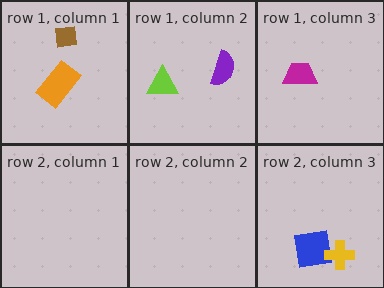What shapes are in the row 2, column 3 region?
The blue square, the yellow cross.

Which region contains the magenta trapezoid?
The row 1, column 3 region.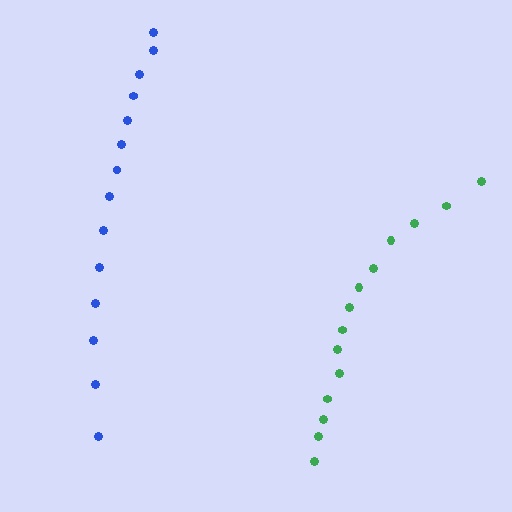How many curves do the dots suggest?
There are 2 distinct paths.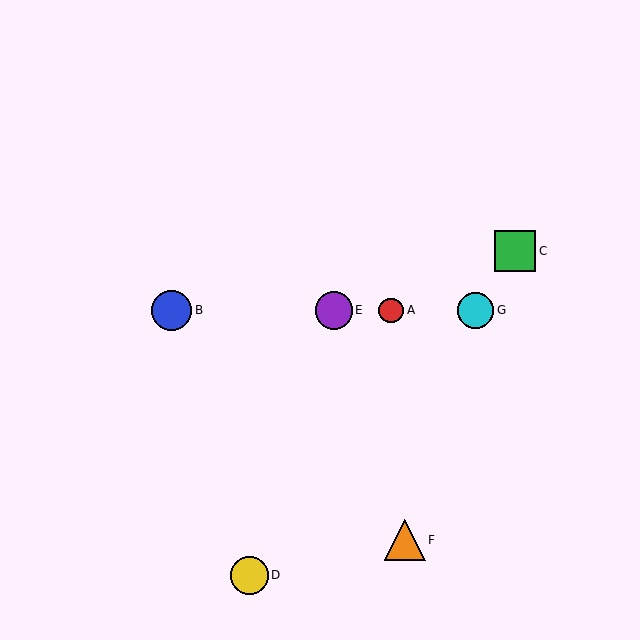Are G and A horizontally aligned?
Yes, both are at y≈310.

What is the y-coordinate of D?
Object D is at y≈575.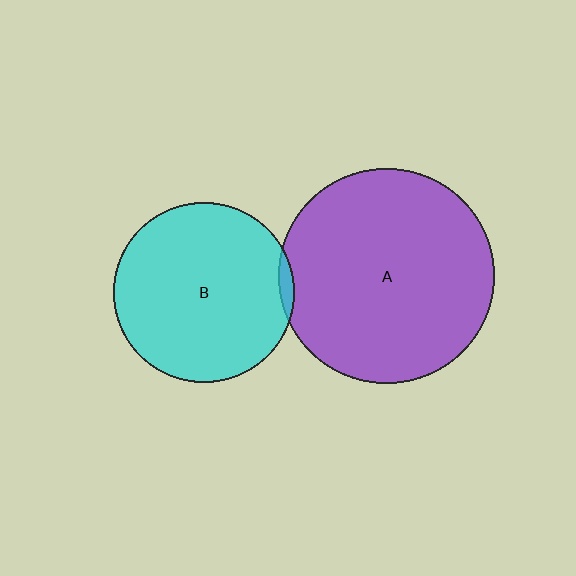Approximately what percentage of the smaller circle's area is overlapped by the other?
Approximately 5%.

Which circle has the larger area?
Circle A (purple).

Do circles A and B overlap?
Yes.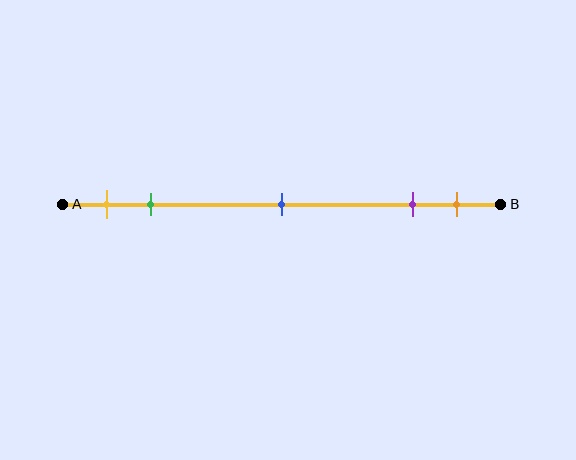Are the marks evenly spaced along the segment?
No, the marks are not evenly spaced.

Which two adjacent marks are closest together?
The purple and orange marks are the closest adjacent pair.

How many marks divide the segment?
There are 5 marks dividing the segment.